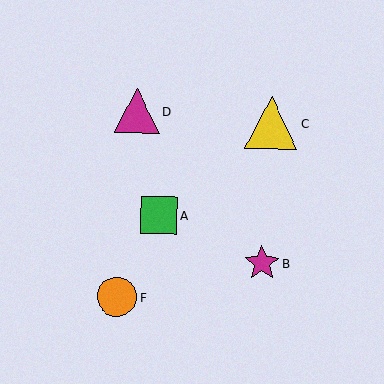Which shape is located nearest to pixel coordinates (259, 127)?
The yellow triangle (labeled C) at (272, 123) is nearest to that location.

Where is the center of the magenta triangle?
The center of the magenta triangle is at (137, 111).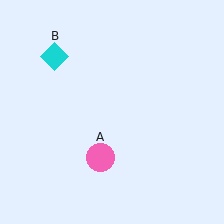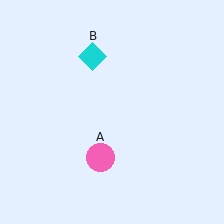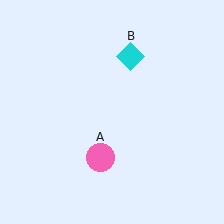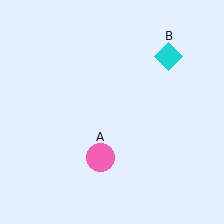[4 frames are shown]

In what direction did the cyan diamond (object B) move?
The cyan diamond (object B) moved right.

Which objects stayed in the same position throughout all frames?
Pink circle (object A) remained stationary.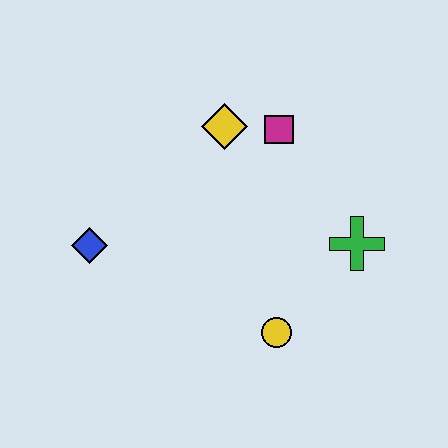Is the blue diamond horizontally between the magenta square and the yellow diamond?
No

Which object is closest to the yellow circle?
The green cross is closest to the yellow circle.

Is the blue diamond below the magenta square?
Yes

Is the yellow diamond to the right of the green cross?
No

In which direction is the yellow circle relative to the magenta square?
The yellow circle is below the magenta square.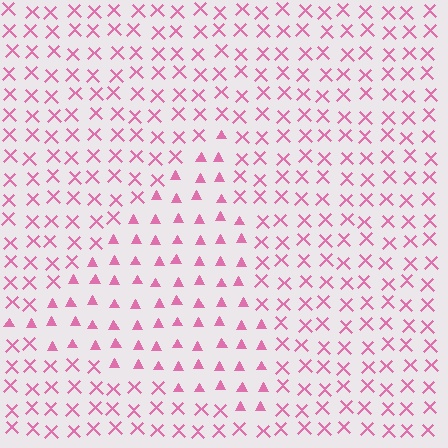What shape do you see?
I see a triangle.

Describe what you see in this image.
The image is filled with small pink elements arranged in a uniform grid. A triangle-shaped region contains triangles, while the surrounding area contains X marks. The boundary is defined purely by the change in element shape.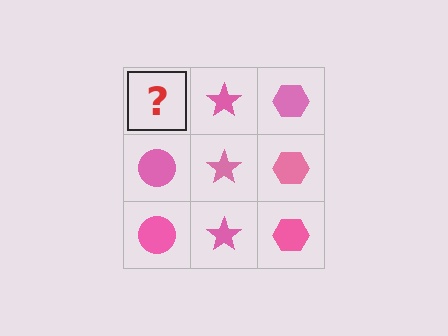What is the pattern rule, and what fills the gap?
The rule is that each column has a consistent shape. The gap should be filled with a pink circle.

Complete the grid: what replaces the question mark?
The question mark should be replaced with a pink circle.